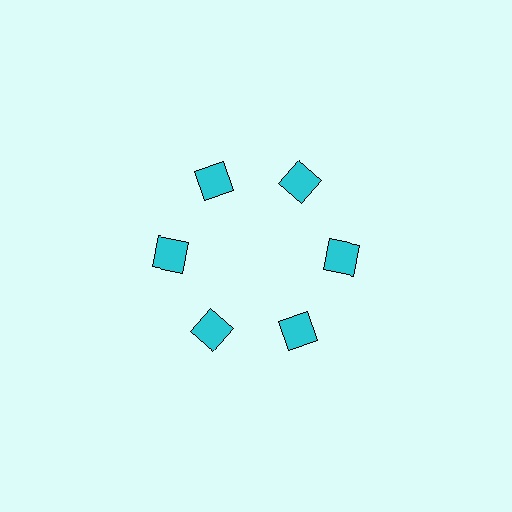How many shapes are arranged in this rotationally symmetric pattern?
There are 6 shapes, arranged in 6 groups of 1.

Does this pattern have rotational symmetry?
Yes, this pattern has 6-fold rotational symmetry. It looks the same after rotating 60 degrees around the center.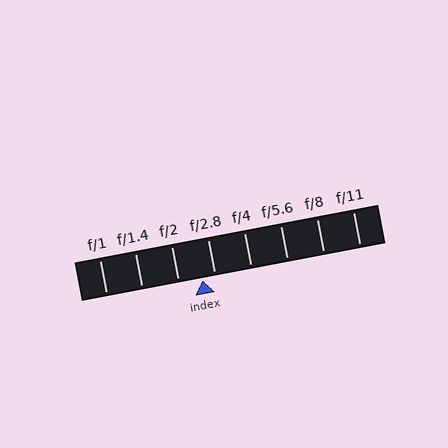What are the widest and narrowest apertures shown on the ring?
The widest aperture shown is f/1 and the narrowest is f/11.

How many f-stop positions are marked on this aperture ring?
There are 8 f-stop positions marked.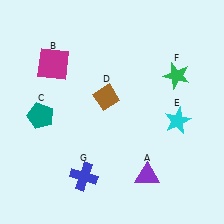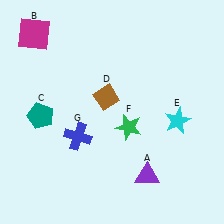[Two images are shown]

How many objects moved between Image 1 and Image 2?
3 objects moved between the two images.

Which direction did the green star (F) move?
The green star (F) moved down.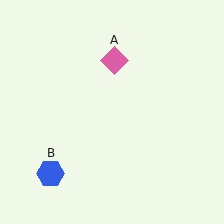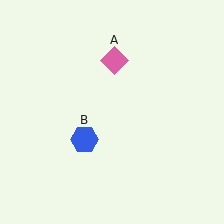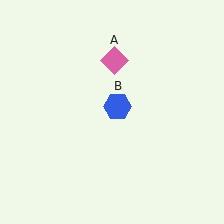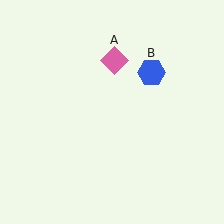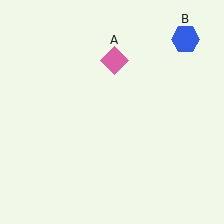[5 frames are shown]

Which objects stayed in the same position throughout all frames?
Pink diamond (object A) remained stationary.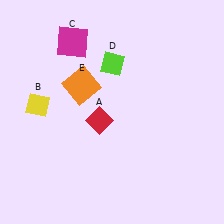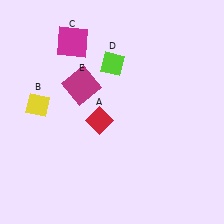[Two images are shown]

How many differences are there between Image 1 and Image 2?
There is 1 difference between the two images.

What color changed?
The square (E) changed from orange in Image 1 to magenta in Image 2.